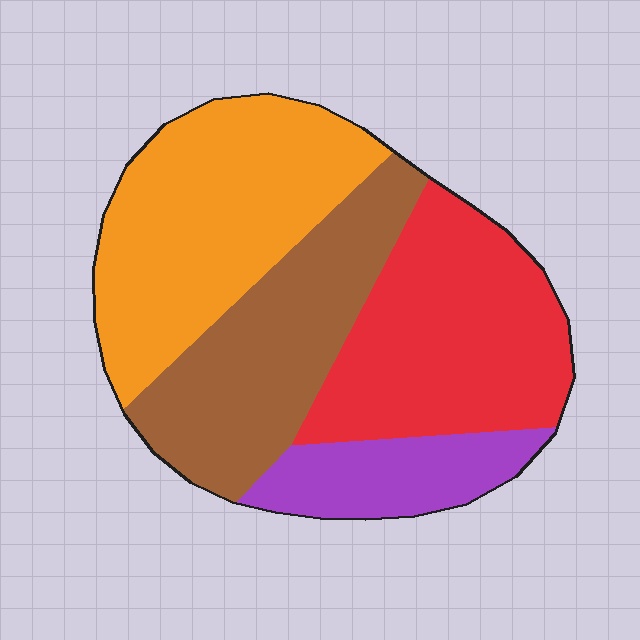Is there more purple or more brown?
Brown.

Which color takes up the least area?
Purple, at roughly 10%.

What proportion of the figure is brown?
Brown takes up about one quarter (1/4) of the figure.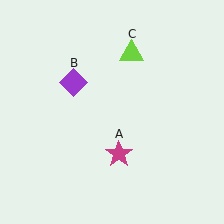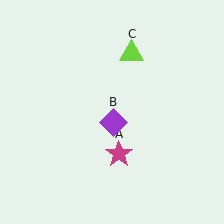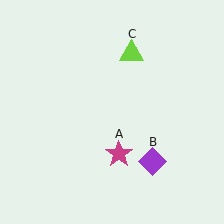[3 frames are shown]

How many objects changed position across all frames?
1 object changed position: purple diamond (object B).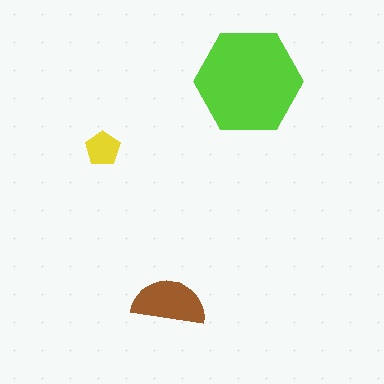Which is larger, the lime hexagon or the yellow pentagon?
The lime hexagon.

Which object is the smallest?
The yellow pentagon.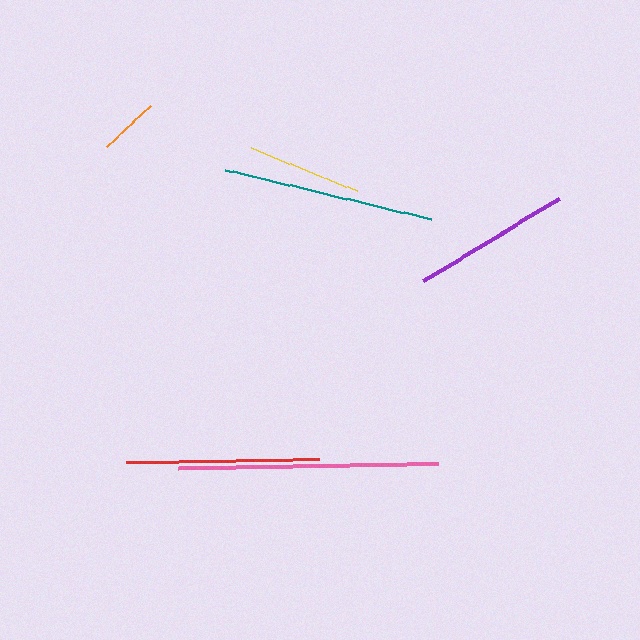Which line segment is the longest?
The pink line is the longest at approximately 260 pixels.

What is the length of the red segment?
The red segment is approximately 193 pixels long.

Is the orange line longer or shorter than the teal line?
The teal line is longer than the orange line.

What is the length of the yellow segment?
The yellow segment is approximately 115 pixels long.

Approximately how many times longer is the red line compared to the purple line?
The red line is approximately 1.2 times the length of the purple line.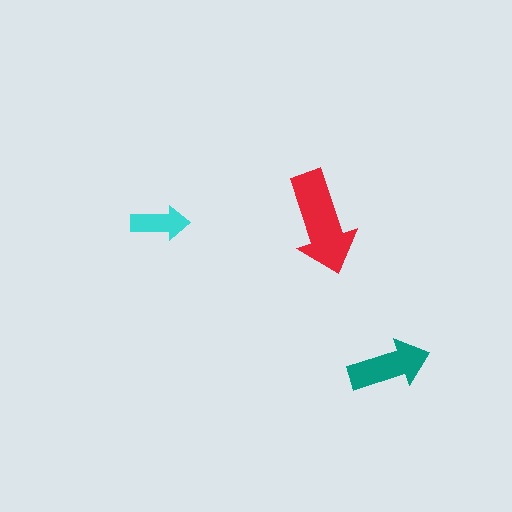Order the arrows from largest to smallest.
the red one, the teal one, the cyan one.